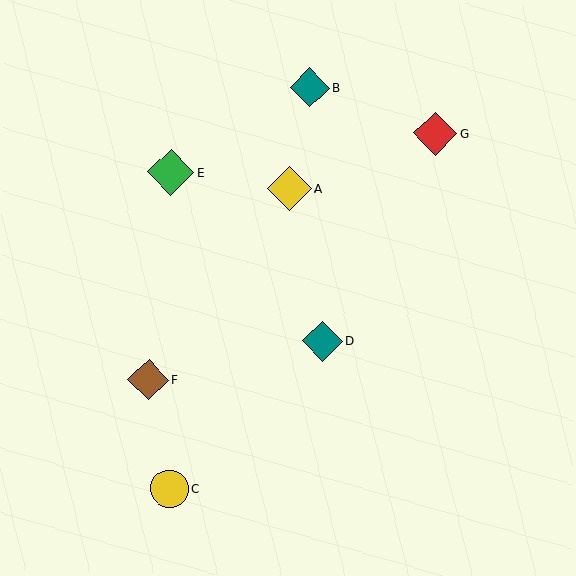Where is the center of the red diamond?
The center of the red diamond is at (435, 134).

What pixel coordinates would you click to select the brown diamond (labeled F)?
Click at (148, 380) to select the brown diamond F.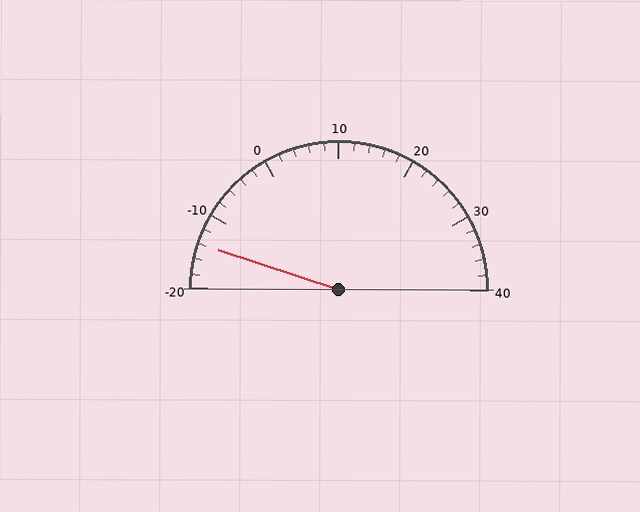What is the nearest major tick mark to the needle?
The nearest major tick mark is -10.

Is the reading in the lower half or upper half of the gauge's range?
The reading is in the lower half of the range (-20 to 40).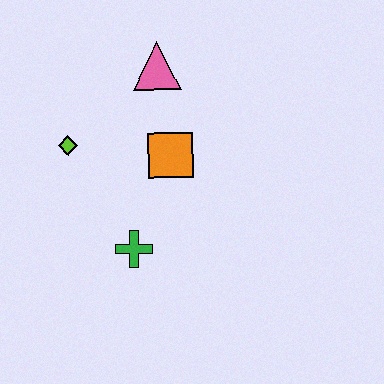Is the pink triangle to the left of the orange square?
Yes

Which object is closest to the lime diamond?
The orange square is closest to the lime diamond.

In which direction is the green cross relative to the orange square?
The green cross is below the orange square.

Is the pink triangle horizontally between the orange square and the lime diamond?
Yes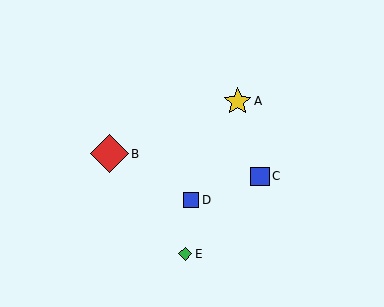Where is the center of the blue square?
The center of the blue square is at (260, 176).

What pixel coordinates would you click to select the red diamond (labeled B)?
Click at (109, 154) to select the red diamond B.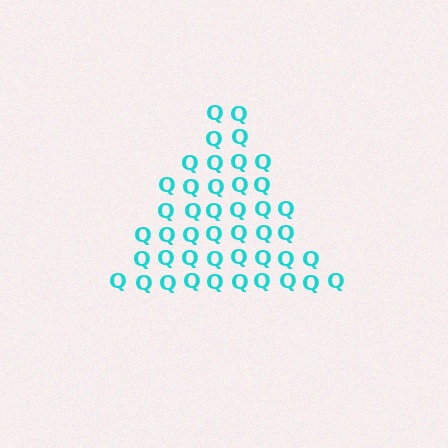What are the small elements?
The small elements are letter Q's.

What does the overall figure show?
The overall figure shows a triangle.